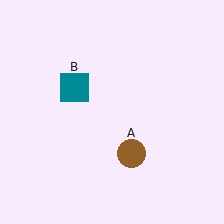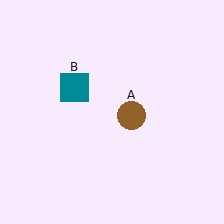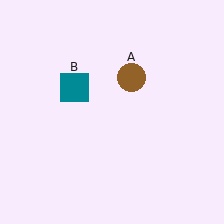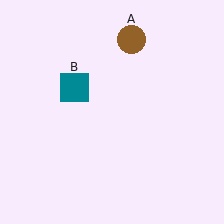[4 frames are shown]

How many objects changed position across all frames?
1 object changed position: brown circle (object A).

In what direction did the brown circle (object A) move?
The brown circle (object A) moved up.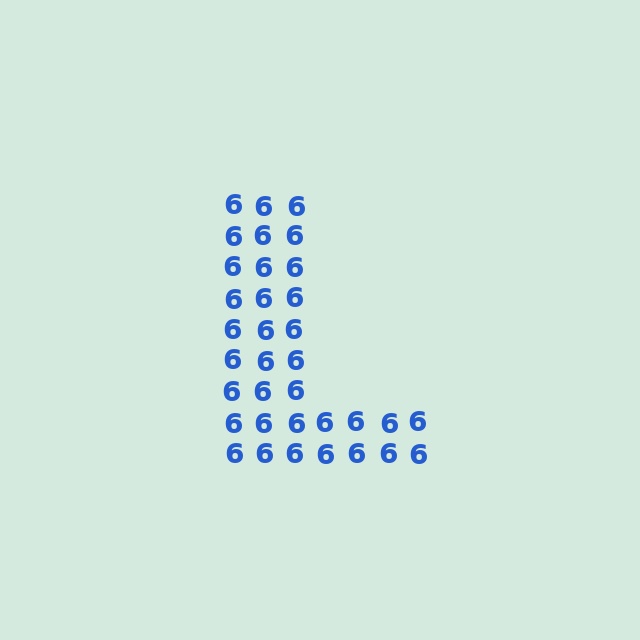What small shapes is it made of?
It is made of small digit 6's.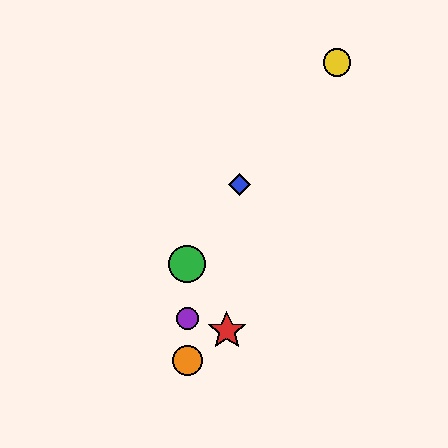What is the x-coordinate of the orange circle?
The orange circle is at x≈187.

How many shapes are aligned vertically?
3 shapes (the green circle, the purple circle, the orange circle) are aligned vertically.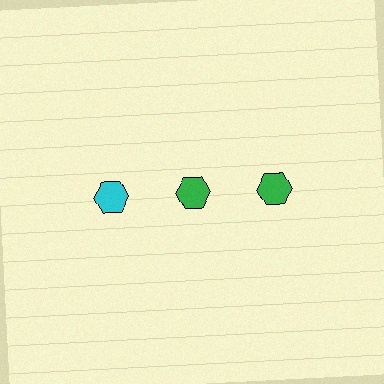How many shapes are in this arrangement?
There are 3 shapes arranged in a grid pattern.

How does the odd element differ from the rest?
It has a different color: cyan instead of green.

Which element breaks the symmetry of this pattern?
The cyan hexagon in the top row, leftmost column breaks the symmetry. All other shapes are green hexagons.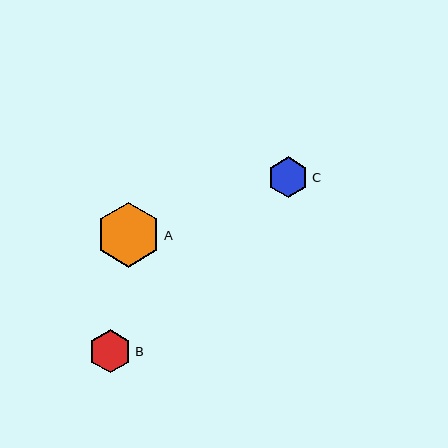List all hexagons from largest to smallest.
From largest to smallest: A, B, C.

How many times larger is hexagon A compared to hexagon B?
Hexagon A is approximately 1.5 times the size of hexagon B.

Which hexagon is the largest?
Hexagon A is the largest with a size of approximately 65 pixels.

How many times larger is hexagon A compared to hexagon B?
Hexagon A is approximately 1.5 times the size of hexagon B.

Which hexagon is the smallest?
Hexagon C is the smallest with a size of approximately 41 pixels.